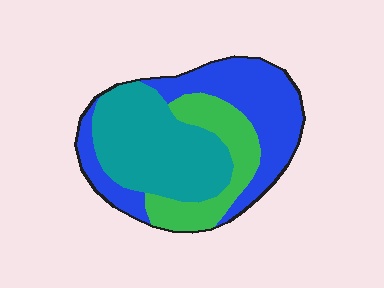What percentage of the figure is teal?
Teal covers roughly 40% of the figure.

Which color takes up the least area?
Green, at roughly 20%.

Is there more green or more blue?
Blue.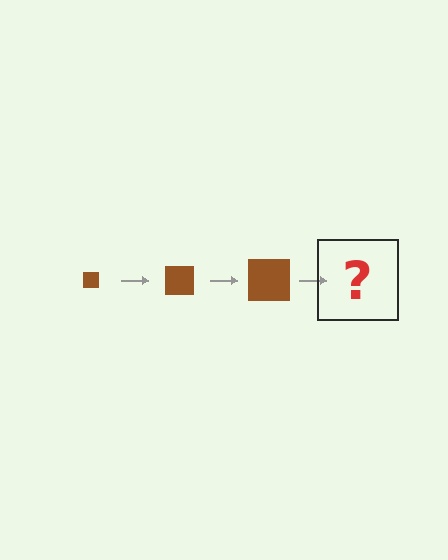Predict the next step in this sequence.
The next step is a brown square, larger than the previous one.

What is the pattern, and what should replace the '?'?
The pattern is that the square gets progressively larger each step. The '?' should be a brown square, larger than the previous one.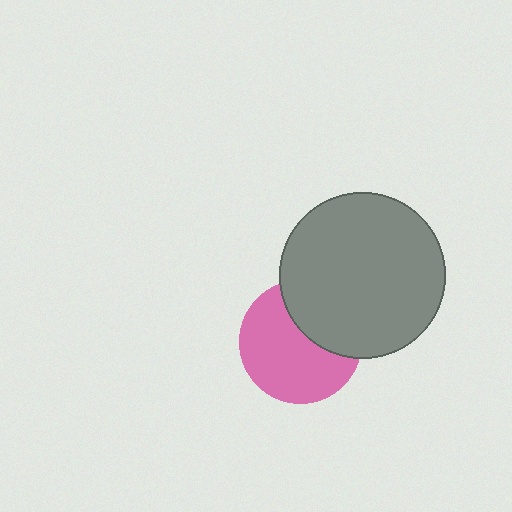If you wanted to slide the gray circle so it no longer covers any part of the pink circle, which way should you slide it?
Slide it toward the upper-right — that is the most direct way to separate the two shapes.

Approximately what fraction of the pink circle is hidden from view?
Roughly 35% of the pink circle is hidden behind the gray circle.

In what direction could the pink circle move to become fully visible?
The pink circle could move toward the lower-left. That would shift it out from behind the gray circle entirely.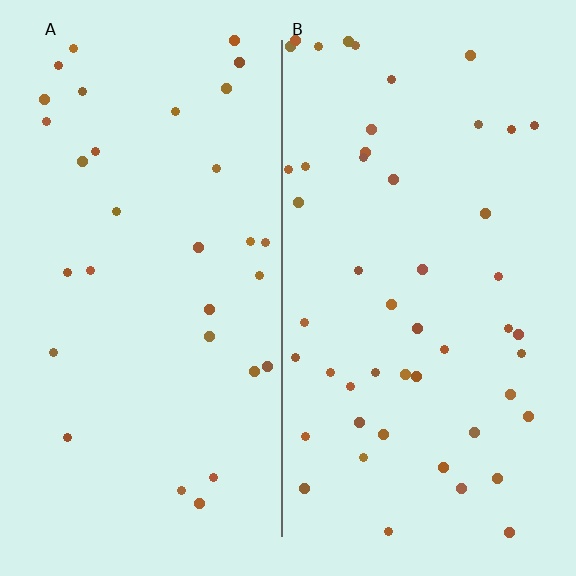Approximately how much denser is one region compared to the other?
Approximately 1.6× — region B over region A.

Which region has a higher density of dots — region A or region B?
B (the right).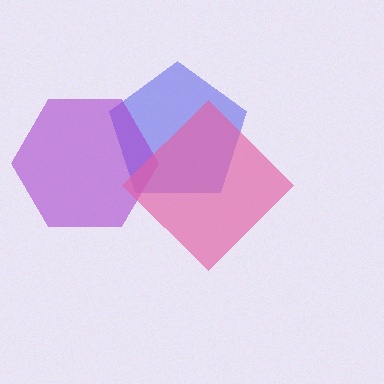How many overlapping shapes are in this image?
There are 3 overlapping shapes in the image.